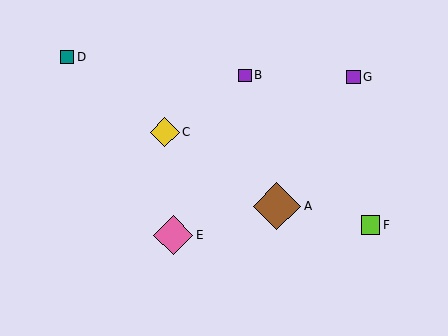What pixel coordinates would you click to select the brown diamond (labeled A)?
Click at (277, 206) to select the brown diamond A.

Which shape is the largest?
The brown diamond (labeled A) is the largest.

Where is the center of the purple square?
The center of the purple square is at (245, 75).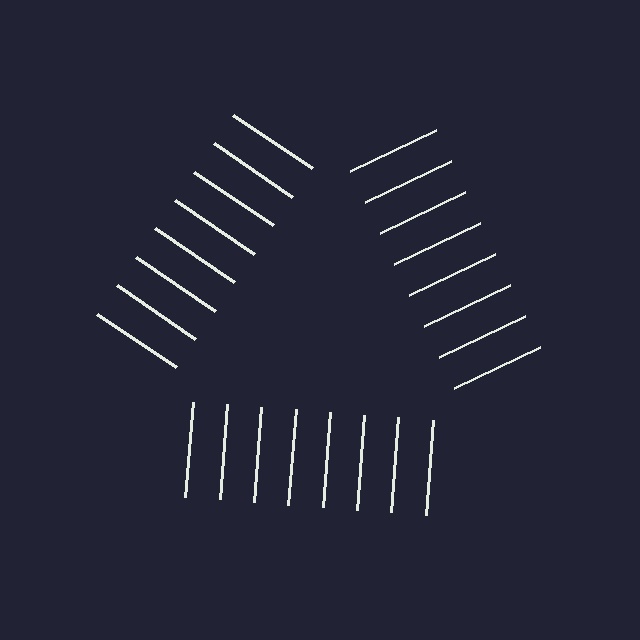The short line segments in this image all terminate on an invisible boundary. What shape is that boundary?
An illusory triangle — the line segments terminate on its edges but no continuous stroke is drawn.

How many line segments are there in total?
24 — 8 along each of the 3 edges.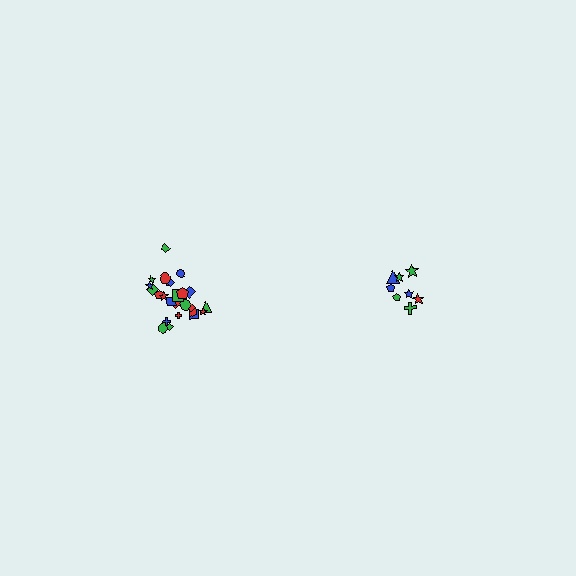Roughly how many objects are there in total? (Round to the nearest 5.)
Roughly 35 objects in total.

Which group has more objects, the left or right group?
The left group.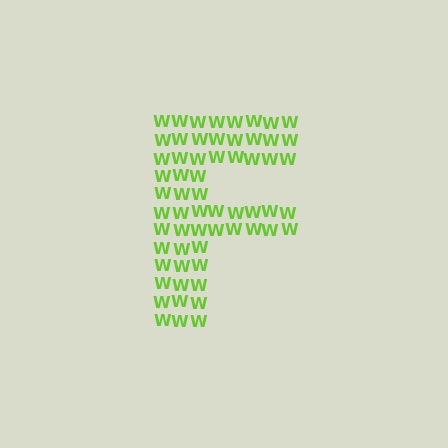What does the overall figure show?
The overall figure shows the letter F.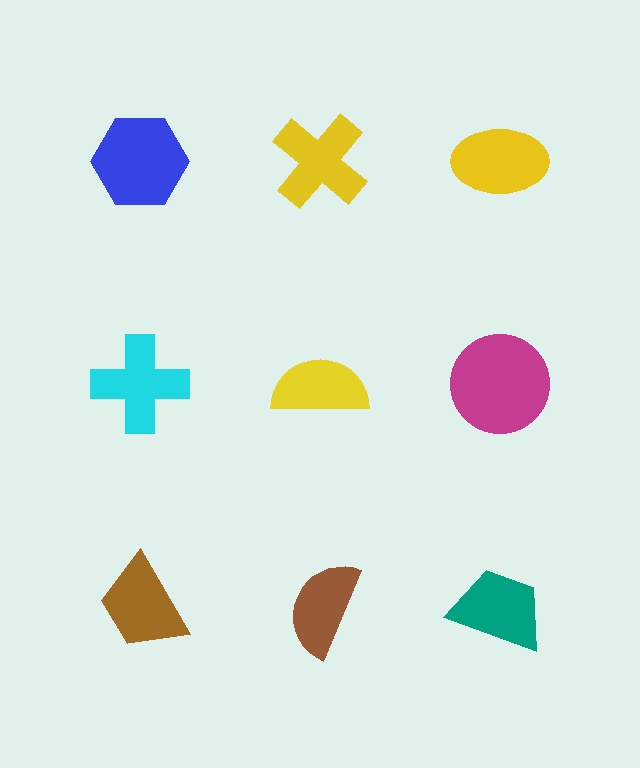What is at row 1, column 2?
A yellow cross.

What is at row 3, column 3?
A teal trapezoid.